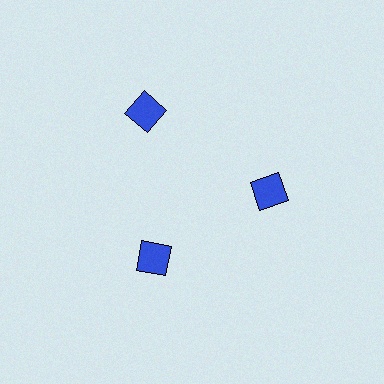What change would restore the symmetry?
The symmetry would be restored by moving it inward, back onto the ring so that all 3 squares sit at equal angles and equal distance from the center.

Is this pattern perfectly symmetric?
No. The 3 blue squares are arranged in a ring, but one element near the 11 o'clock position is pushed outward from the center, breaking the 3-fold rotational symmetry.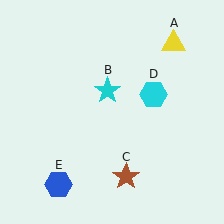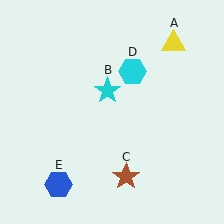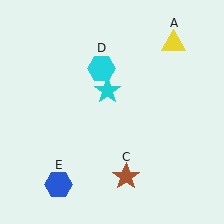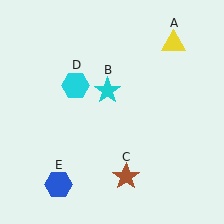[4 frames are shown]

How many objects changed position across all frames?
1 object changed position: cyan hexagon (object D).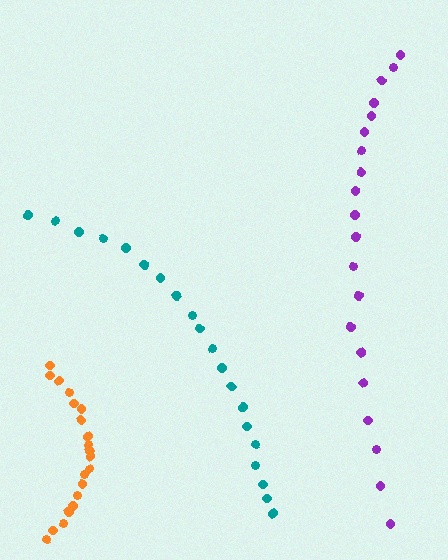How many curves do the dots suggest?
There are 3 distinct paths.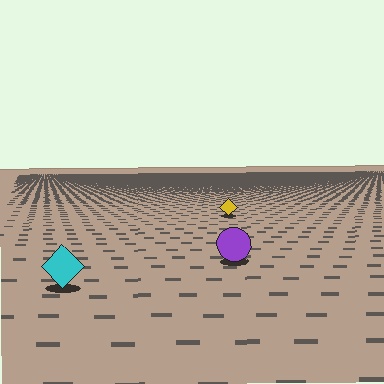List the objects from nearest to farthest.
From nearest to farthest: the cyan diamond, the purple circle, the yellow diamond.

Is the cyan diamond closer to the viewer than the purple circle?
Yes. The cyan diamond is closer — you can tell from the texture gradient: the ground texture is coarser near it.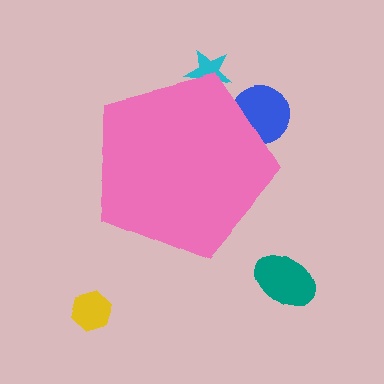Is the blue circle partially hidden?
Yes, the blue circle is partially hidden behind the pink pentagon.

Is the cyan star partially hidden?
Yes, the cyan star is partially hidden behind the pink pentagon.